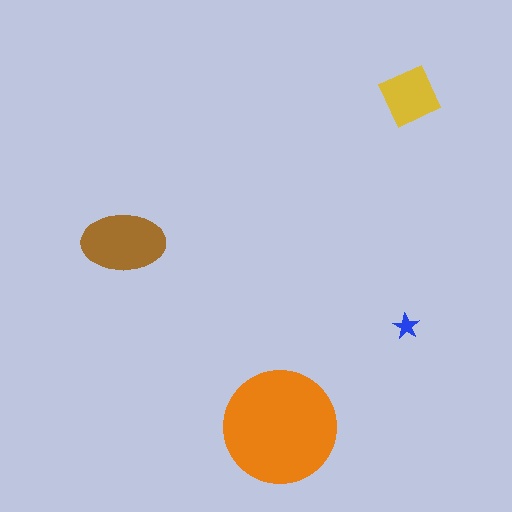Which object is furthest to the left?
The brown ellipse is leftmost.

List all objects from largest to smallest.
The orange circle, the brown ellipse, the yellow square, the blue star.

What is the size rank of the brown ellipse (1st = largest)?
2nd.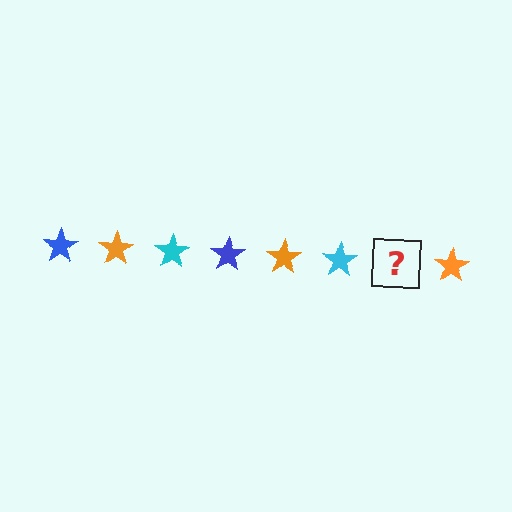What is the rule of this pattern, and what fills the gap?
The rule is that the pattern cycles through blue, orange, cyan stars. The gap should be filled with a blue star.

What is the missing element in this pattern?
The missing element is a blue star.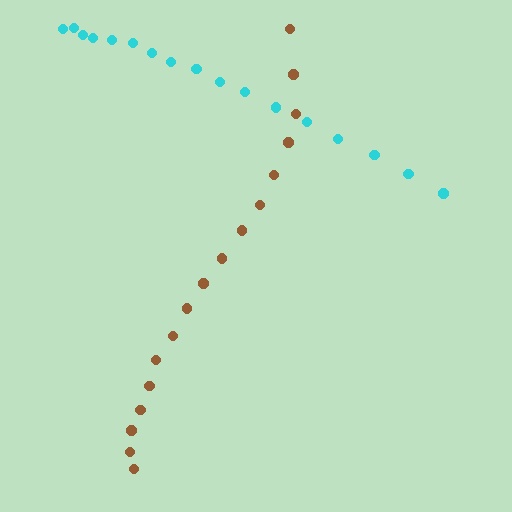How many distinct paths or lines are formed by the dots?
There are 2 distinct paths.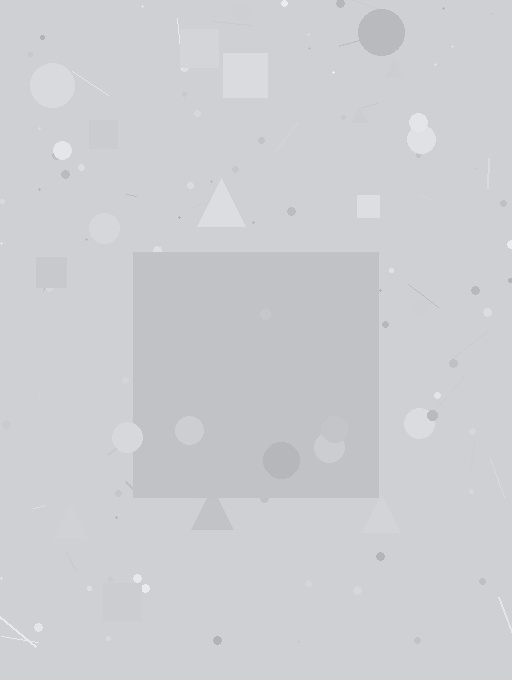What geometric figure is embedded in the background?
A square is embedded in the background.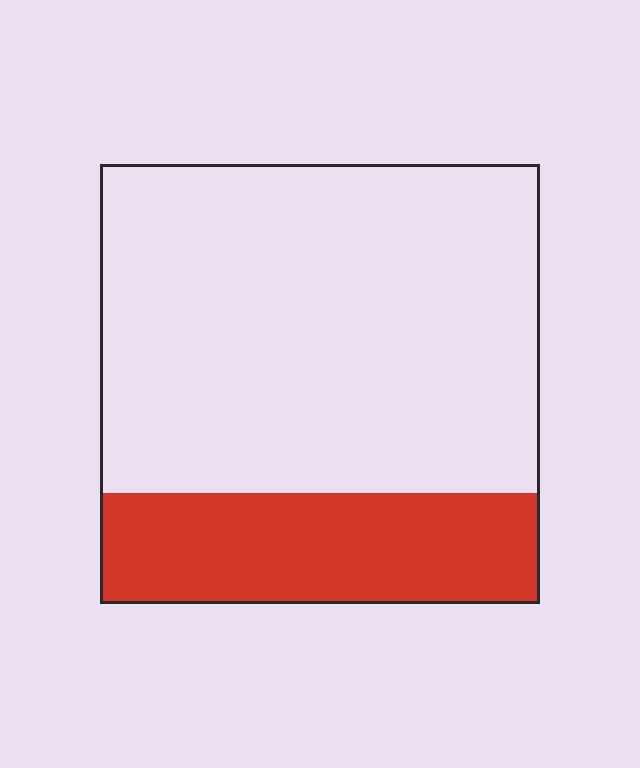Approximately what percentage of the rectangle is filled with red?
Approximately 25%.